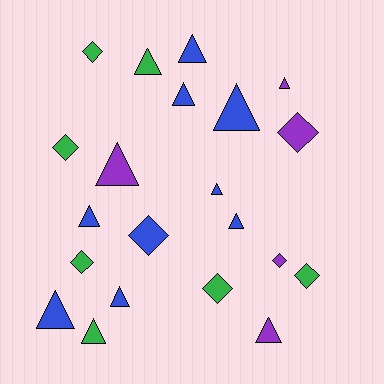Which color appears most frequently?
Blue, with 9 objects.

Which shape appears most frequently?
Triangle, with 13 objects.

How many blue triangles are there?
There are 8 blue triangles.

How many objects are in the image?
There are 21 objects.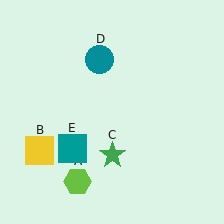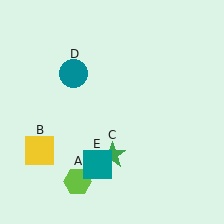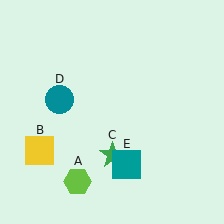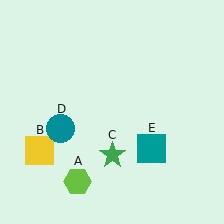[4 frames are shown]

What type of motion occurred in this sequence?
The teal circle (object D), teal square (object E) rotated counterclockwise around the center of the scene.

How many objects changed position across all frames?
2 objects changed position: teal circle (object D), teal square (object E).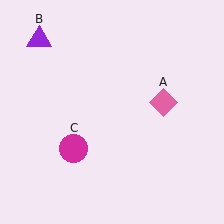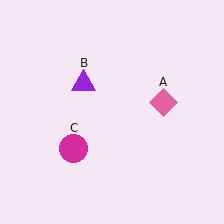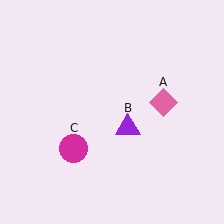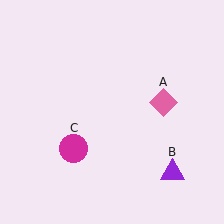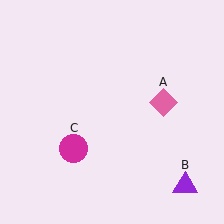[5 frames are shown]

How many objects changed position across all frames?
1 object changed position: purple triangle (object B).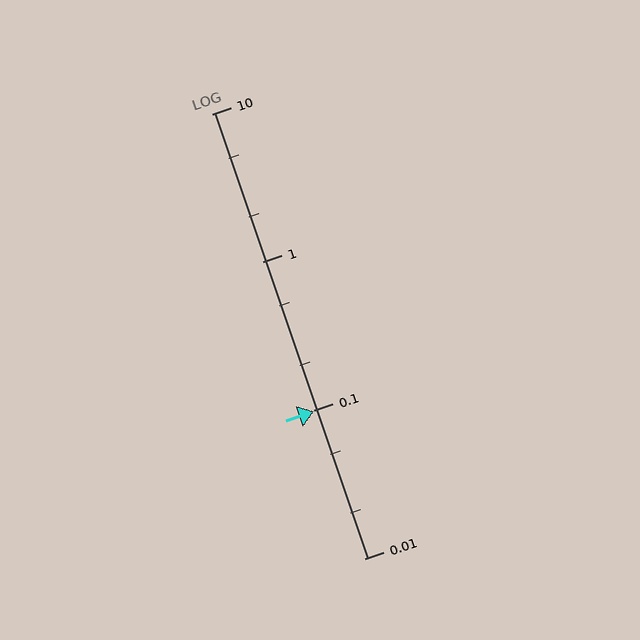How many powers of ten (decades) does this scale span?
The scale spans 3 decades, from 0.01 to 10.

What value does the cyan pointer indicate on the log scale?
The pointer indicates approximately 0.098.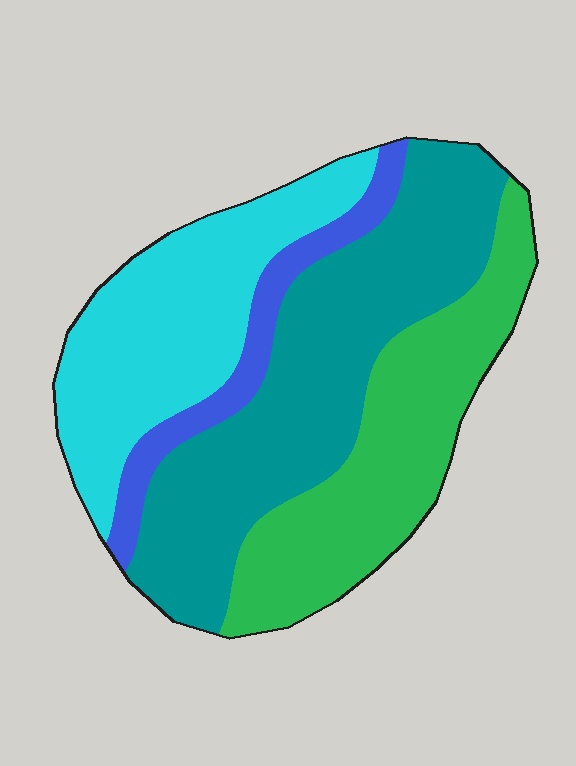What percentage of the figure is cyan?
Cyan covers roughly 25% of the figure.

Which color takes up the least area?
Blue, at roughly 10%.